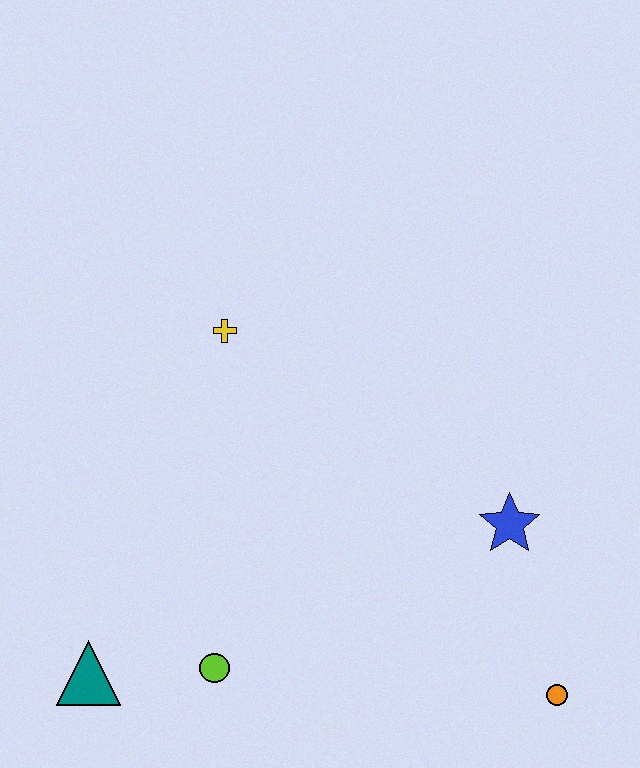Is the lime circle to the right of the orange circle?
No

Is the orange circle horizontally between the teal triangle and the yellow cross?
No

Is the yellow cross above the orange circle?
Yes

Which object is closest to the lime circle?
The teal triangle is closest to the lime circle.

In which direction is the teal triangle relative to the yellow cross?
The teal triangle is below the yellow cross.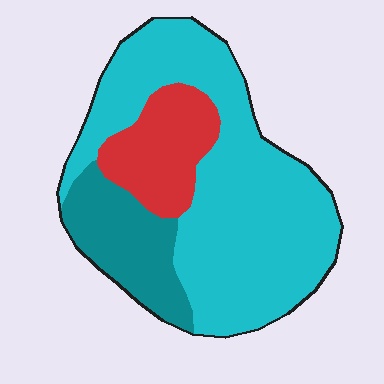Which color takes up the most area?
Cyan, at roughly 65%.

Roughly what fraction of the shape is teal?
Teal covers 19% of the shape.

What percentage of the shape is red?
Red takes up about one sixth (1/6) of the shape.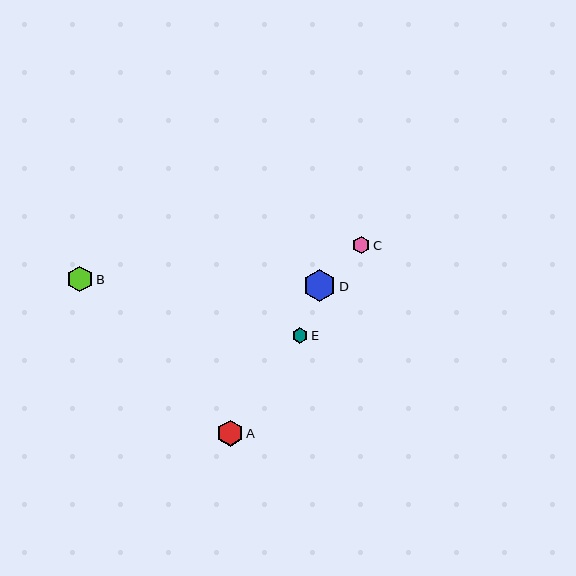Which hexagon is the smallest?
Hexagon E is the smallest with a size of approximately 16 pixels.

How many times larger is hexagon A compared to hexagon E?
Hexagon A is approximately 1.7 times the size of hexagon E.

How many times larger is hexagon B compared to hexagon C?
Hexagon B is approximately 1.5 times the size of hexagon C.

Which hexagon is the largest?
Hexagon D is the largest with a size of approximately 33 pixels.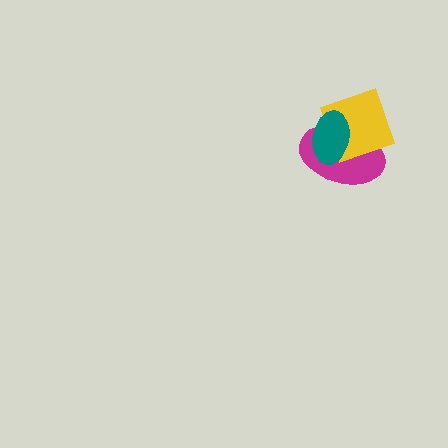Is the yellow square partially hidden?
Yes, it is partially covered by another shape.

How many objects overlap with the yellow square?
2 objects overlap with the yellow square.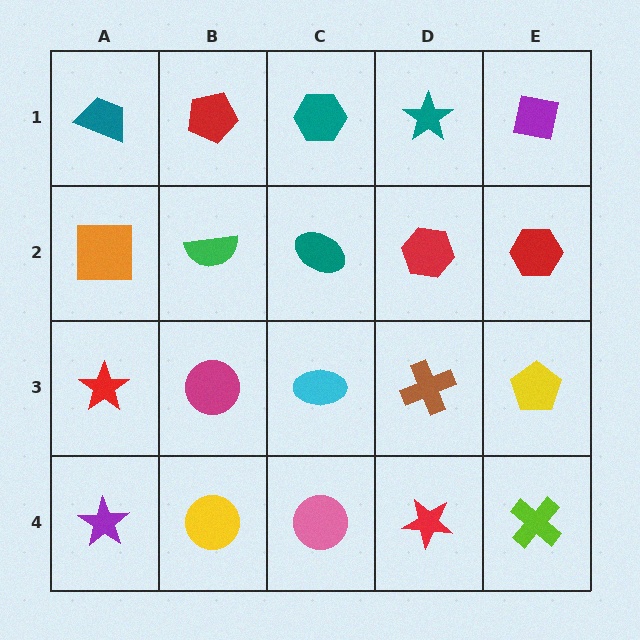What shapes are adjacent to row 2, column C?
A teal hexagon (row 1, column C), a cyan ellipse (row 3, column C), a green semicircle (row 2, column B), a red hexagon (row 2, column D).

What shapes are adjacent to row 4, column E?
A yellow pentagon (row 3, column E), a red star (row 4, column D).